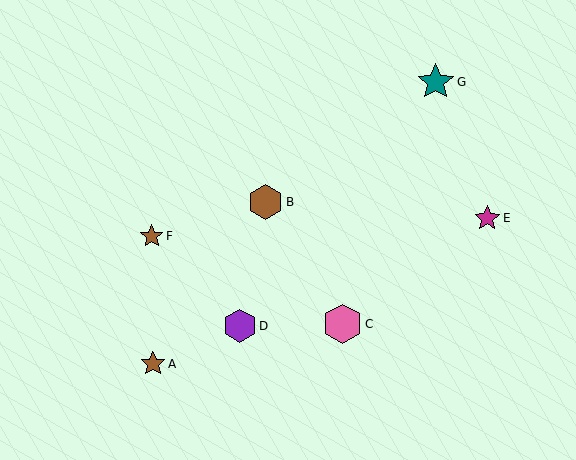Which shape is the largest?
The pink hexagon (labeled C) is the largest.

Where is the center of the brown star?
The center of the brown star is at (153, 364).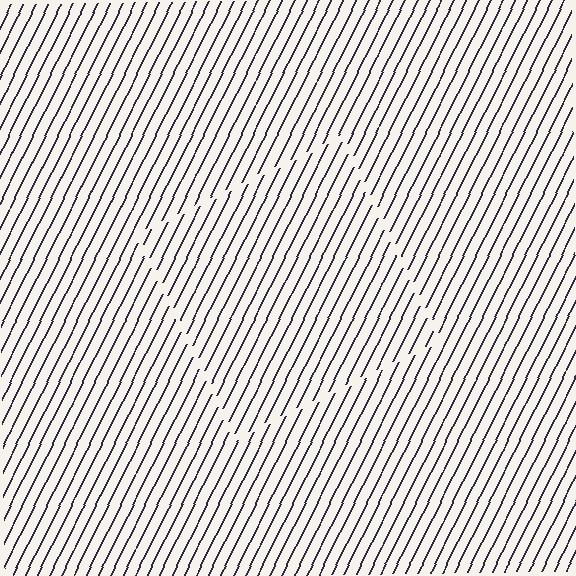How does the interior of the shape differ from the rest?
The interior of the shape contains the same grating, shifted by half a period — the contour is defined by the phase discontinuity where line-ends from the inner and outer gratings abut.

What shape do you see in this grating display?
An illusory square. The interior of the shape contains the same grating, shifted by half a period — the contour is defined by the phase discontinuity where line-ends from the inner and outer gratings abut.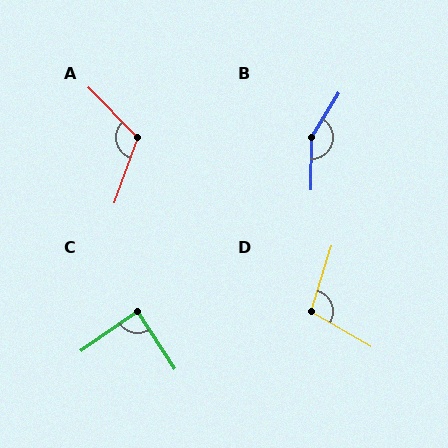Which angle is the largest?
B, at approximately 149 degrees.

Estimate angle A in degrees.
Approximately 116 degrees.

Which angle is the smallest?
C, at approximately 88 degrees.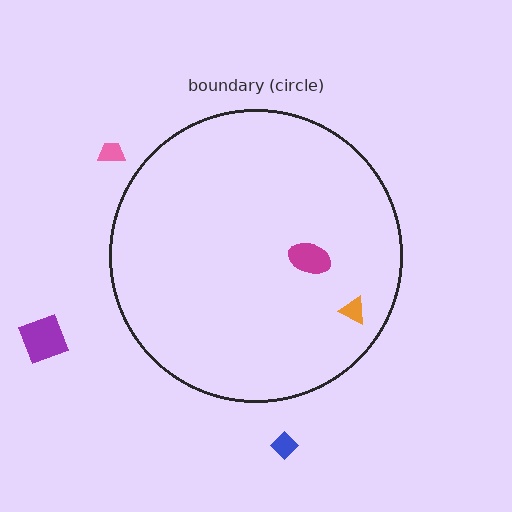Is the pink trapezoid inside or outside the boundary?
Outside.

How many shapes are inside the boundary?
2 inside, 3 outside.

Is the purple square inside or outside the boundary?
Outside.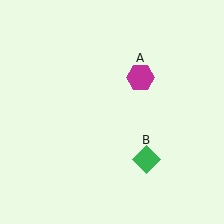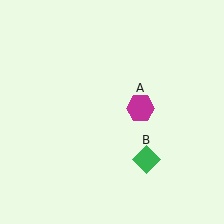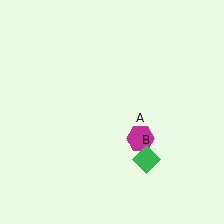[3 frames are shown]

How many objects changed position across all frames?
1 object changed position: magenta hexagon (object A).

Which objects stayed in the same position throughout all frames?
Green diamond (object B) remained stationary.